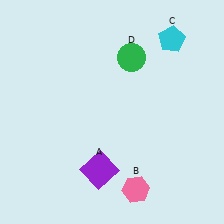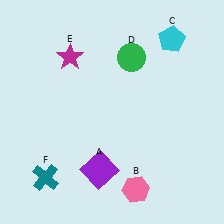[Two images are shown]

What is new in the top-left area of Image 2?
A magenta star (E) was added in the top-left area of Image 2.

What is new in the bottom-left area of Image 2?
A teal cross (F) was added in the bottom-left area of Image 2.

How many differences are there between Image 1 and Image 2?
There are 2 differences between the two images.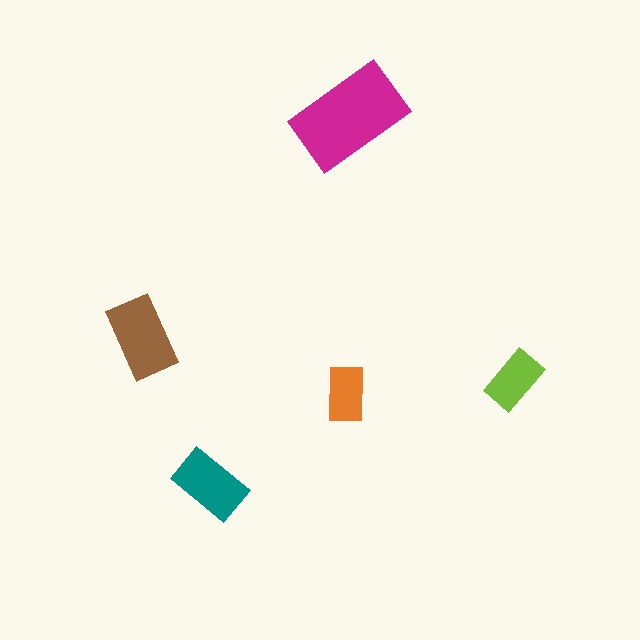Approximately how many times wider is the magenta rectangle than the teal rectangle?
About 1.5 times wider.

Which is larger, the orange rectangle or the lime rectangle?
The lime one.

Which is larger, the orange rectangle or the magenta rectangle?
The magenta one.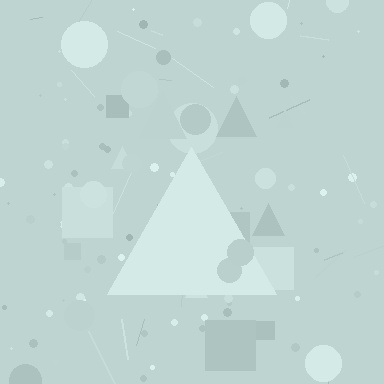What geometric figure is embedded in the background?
A triangle is embedded in the background.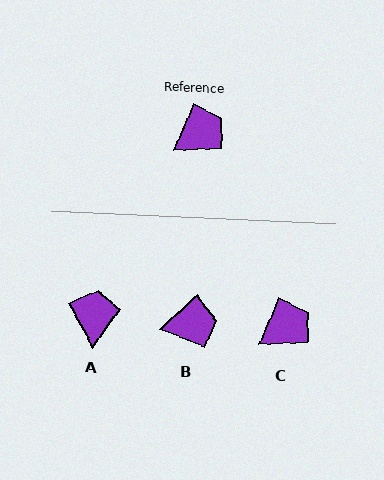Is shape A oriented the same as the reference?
No, it is off by about 52 degrees.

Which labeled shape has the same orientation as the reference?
C.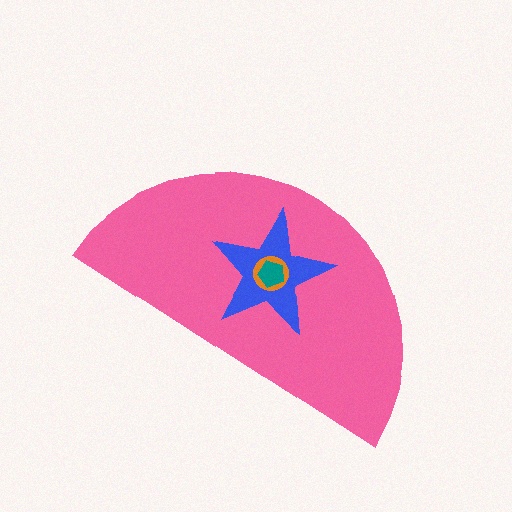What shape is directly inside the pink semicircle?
The blue star.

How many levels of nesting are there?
4.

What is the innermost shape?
The teal pentagon.